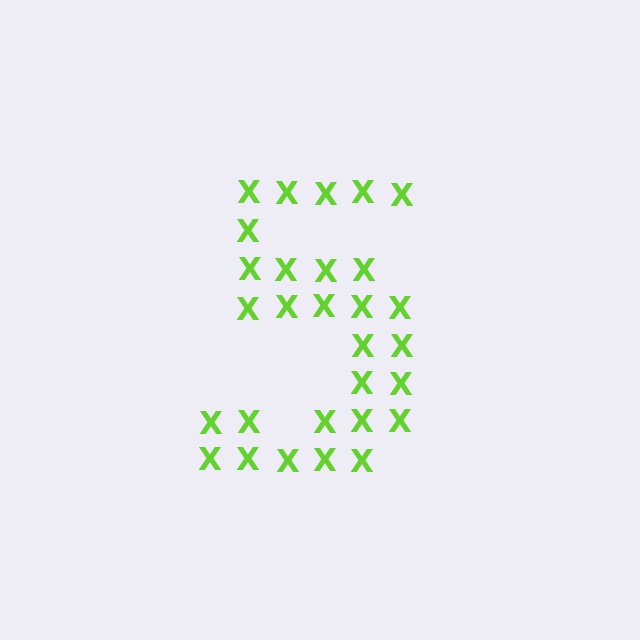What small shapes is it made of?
It is made of small letter X's.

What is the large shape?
The large shape is the digit 5.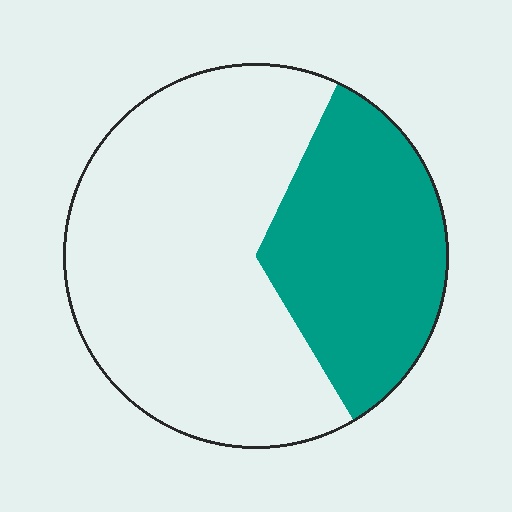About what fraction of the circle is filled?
About one third (1/3).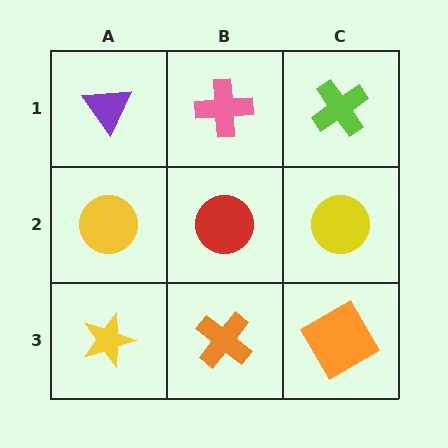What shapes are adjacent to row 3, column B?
A red circle (row 2, column B), a yellow star (row 3, column A), an orange diamond (row 3, column C).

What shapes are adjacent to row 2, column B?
A pink cross (row 1, column B), an orange cross (row 3, column B), a yellow circle (row 2, column A), a yellow circle (row 2, column C).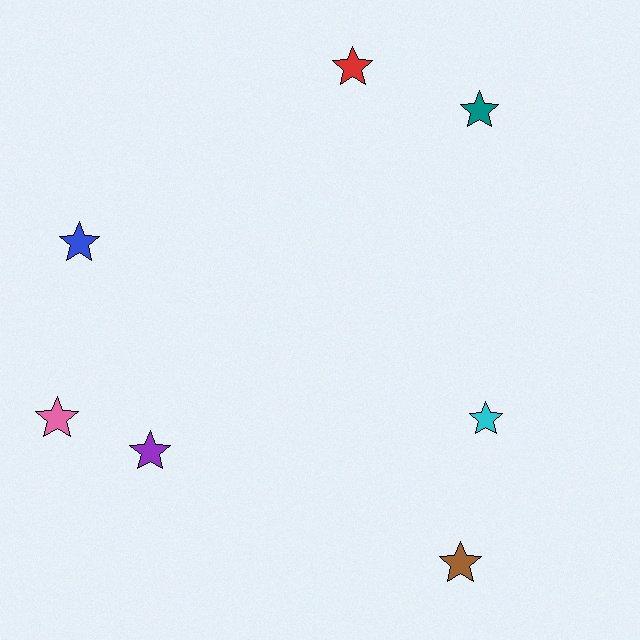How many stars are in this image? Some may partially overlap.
There are 7 stars.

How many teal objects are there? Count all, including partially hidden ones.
There is 1 teal object.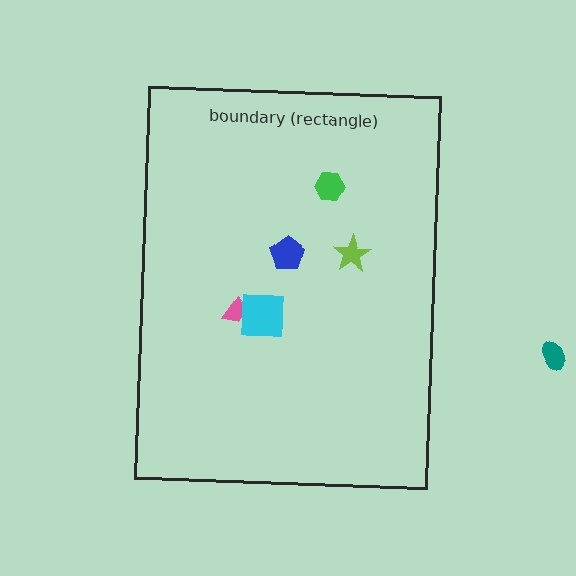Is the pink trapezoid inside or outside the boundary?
Inside.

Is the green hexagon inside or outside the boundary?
Inside.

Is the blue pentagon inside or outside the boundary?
Inside.